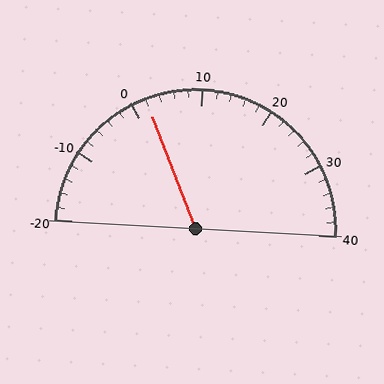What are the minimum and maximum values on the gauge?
The gauge ranges from -20 to 40.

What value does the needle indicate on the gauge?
The needle indicates approximately 2.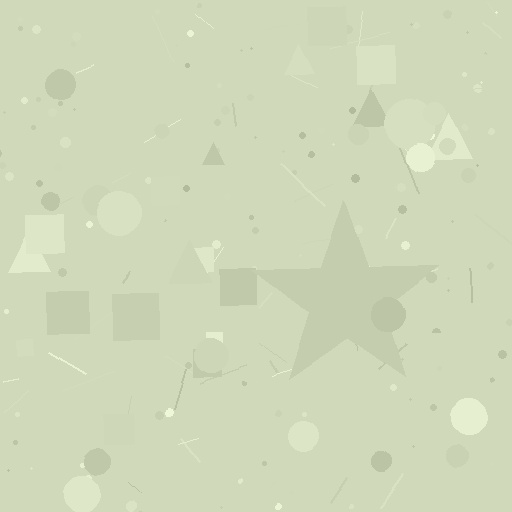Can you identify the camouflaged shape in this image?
The camouflaged shape is a star.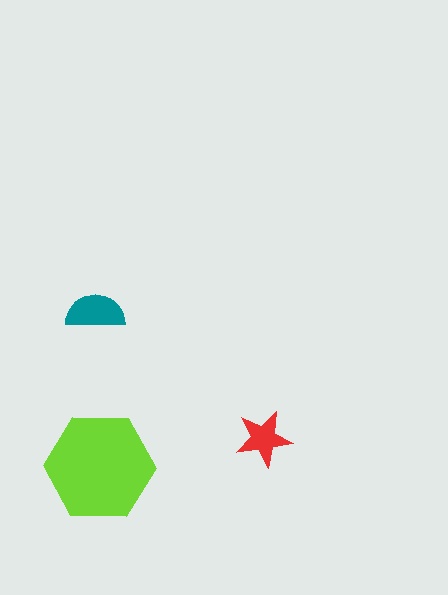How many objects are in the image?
There are 3 objects in the image.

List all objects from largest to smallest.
The lime hexagon, the teal semicircle, the red star.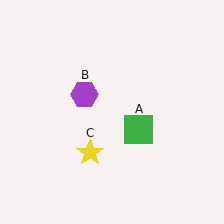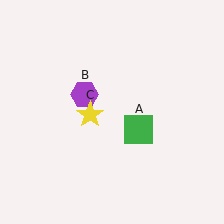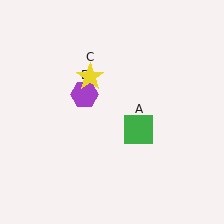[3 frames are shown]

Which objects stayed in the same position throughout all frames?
Green square (object A) and purple hexagon (object B) remained stationary.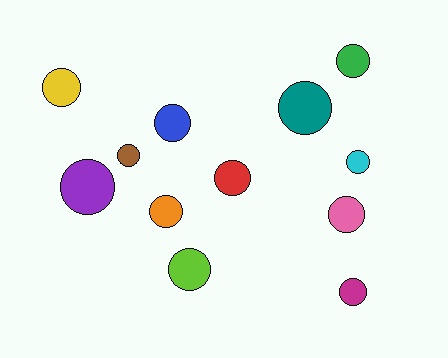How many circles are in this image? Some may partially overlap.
There are 12 circles.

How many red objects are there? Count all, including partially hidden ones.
There is 1 red object.